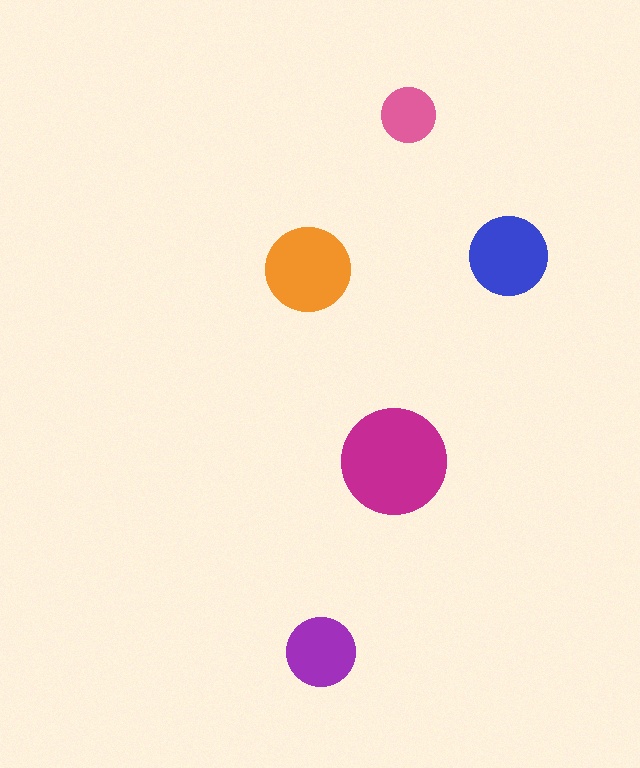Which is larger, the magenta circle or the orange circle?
The magenta one.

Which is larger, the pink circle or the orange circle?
The orange one.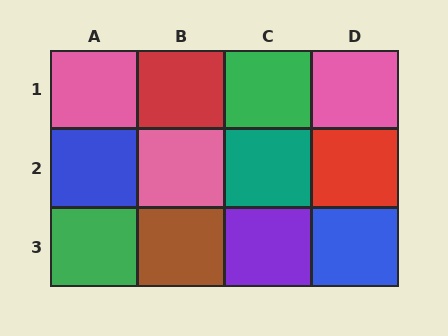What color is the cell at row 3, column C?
Purple.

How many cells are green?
2 cells are green.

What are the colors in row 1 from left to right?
Pink, red, green, pink.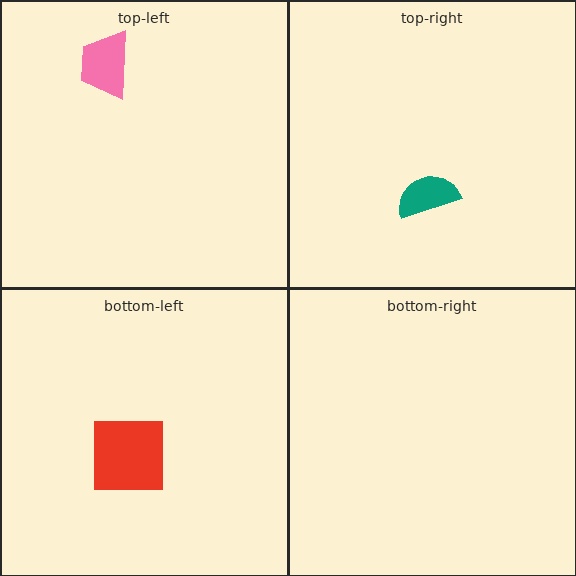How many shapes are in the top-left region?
1.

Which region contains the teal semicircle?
The top-right region.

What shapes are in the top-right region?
The teal semicircle.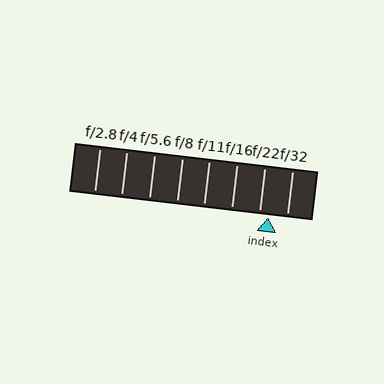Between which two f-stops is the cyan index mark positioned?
The index mark is between f/22 and f/32.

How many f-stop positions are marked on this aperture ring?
There are 8 f-stop positions marked.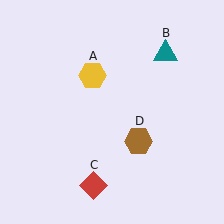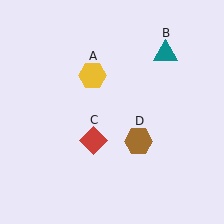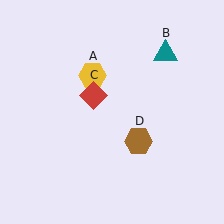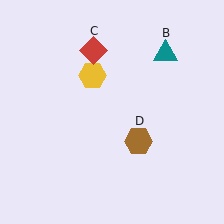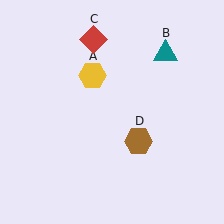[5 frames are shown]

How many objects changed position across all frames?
1 object changed position: red diamond (object C).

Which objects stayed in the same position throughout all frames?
Yellow hexagon (object A) and teal triangle (object B) and brown hexagon (object D) remained stationary.